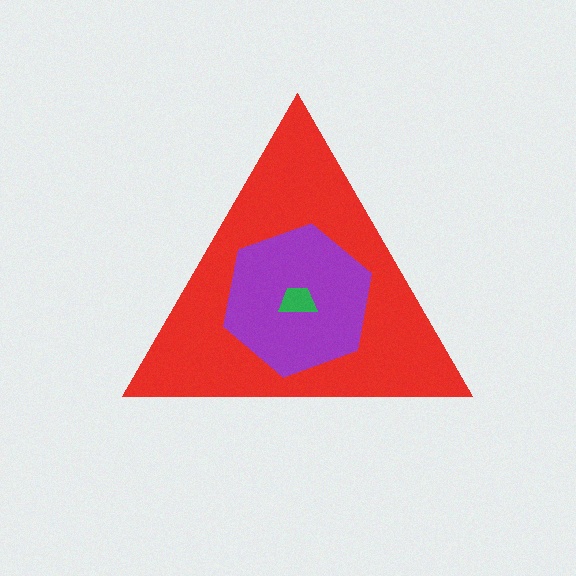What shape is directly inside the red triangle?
The purple hexagon.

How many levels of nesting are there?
3.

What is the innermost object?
The green trapezoid.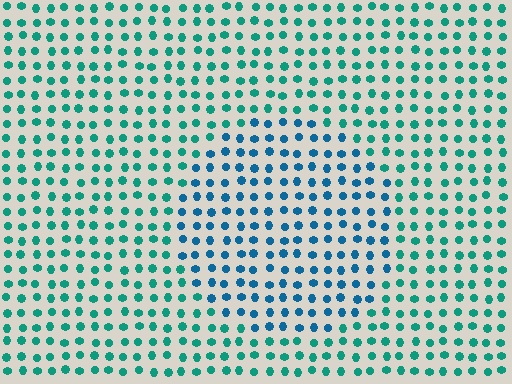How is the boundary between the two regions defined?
The boundary is defined purely by a slight shift in hue (about 34 degrees). Spacing, size, and orientation are identical on both sides.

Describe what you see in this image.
The image is filled with small teal elements in a uniform arrangement. A circle-shaped region is visible where the elements are tinted to a slightly different hue, forming a subtle color boundary.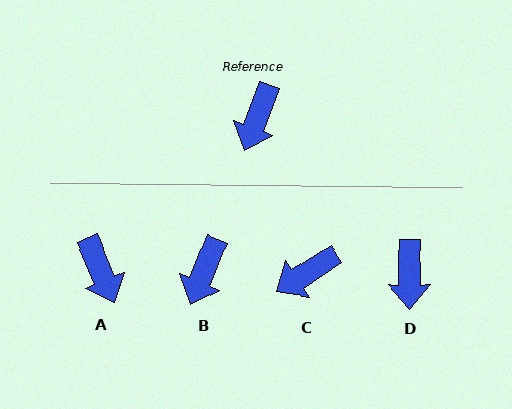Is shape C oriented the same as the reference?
No, it is off by about 36 degrees.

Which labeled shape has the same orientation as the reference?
B.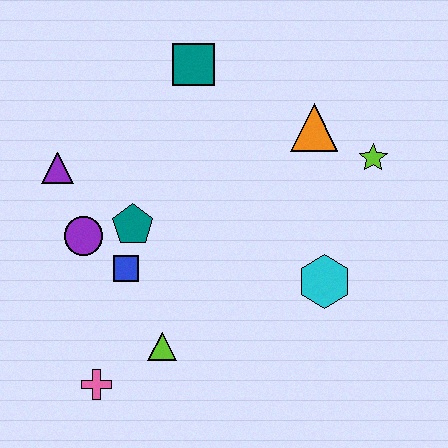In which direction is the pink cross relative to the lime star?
The pink cross is to the left of the lime star.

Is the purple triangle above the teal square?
No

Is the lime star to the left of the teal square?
No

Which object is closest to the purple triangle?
The purple circle is closest to the purple triangle.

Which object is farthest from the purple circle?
The lime star is farthest from the purple circle.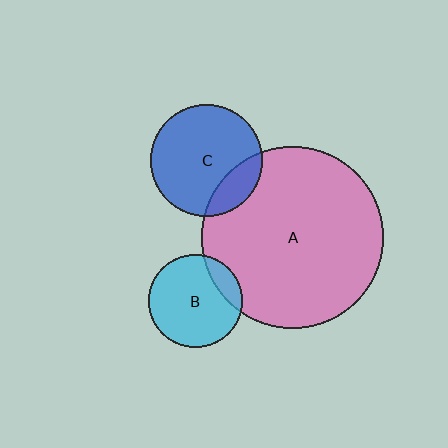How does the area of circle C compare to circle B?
Approximately 1.4 times.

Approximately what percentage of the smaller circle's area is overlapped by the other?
Approximately 20%.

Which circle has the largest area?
Circle A (pink).